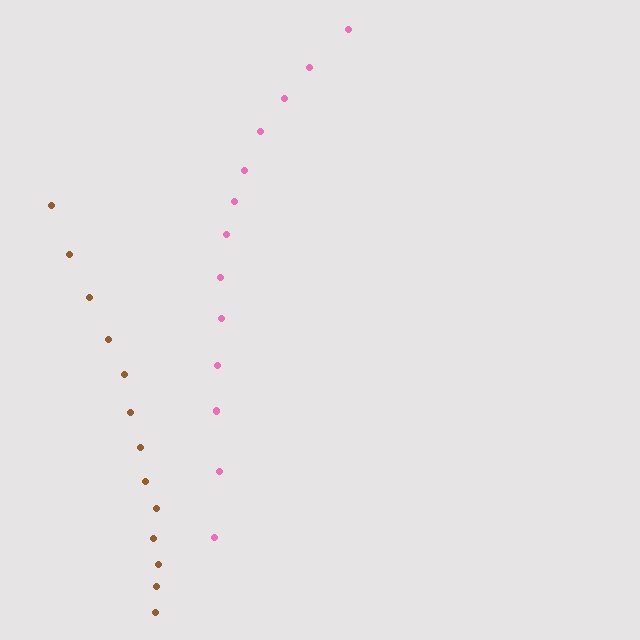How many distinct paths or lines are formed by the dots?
There are 2 distinct paths.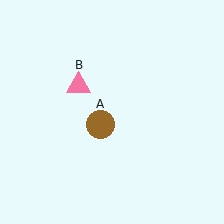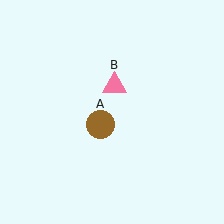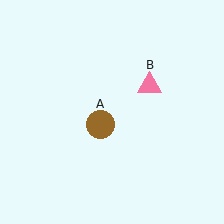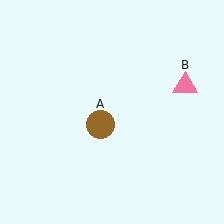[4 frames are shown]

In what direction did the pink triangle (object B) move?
The pink triangle (object B) moved right.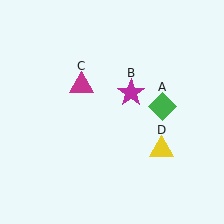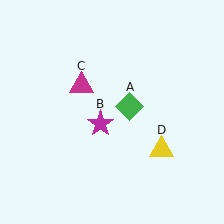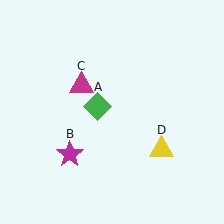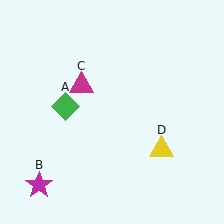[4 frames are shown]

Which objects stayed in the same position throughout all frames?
Magenta triangle (object C) and yellow triangle (object D) remained stationary.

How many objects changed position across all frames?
2 objects changed position: green diamond (object A), magenta star (object B).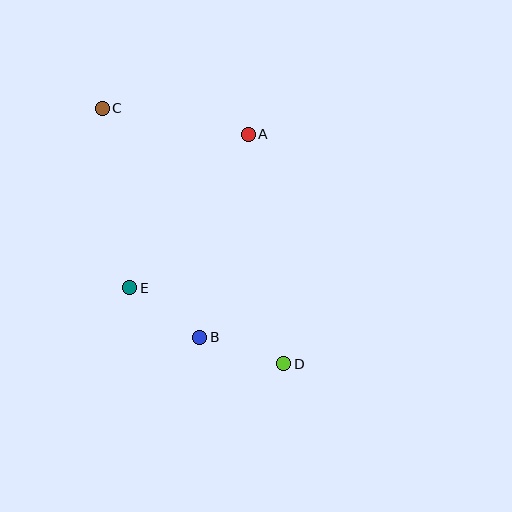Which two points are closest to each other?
Points B and E are closest to each other.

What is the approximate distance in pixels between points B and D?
The distance between B and D is approximately 88 pixels.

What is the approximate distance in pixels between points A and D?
The distance between A and D is approximately 232 pixels.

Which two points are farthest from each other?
Points C and D are farthest from each other.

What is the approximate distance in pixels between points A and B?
The distance between A and B is approximately 209 pixels.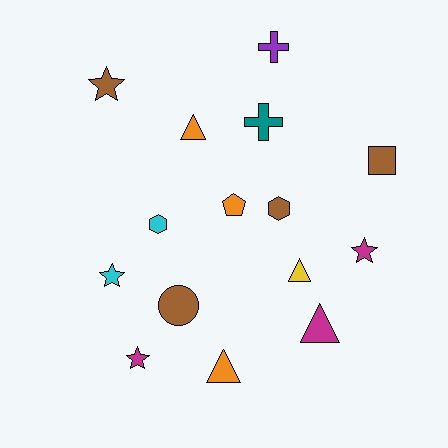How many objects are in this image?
There are 15 objects.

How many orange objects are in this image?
There are 3 orange objects.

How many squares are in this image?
There is 1 square.